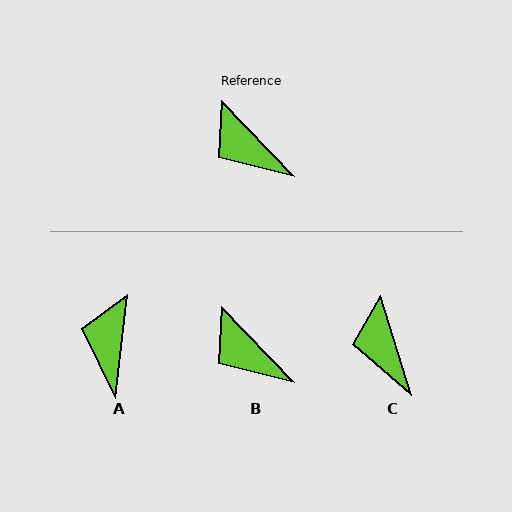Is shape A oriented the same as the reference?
No, it is off by about 51 degrees.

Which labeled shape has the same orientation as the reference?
B.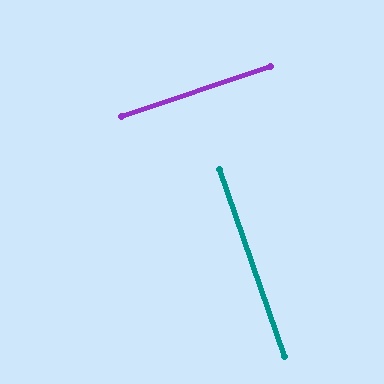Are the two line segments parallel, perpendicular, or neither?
Perpendicular — they meet at approximately 89°.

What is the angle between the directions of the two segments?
Approximately 89 degrees.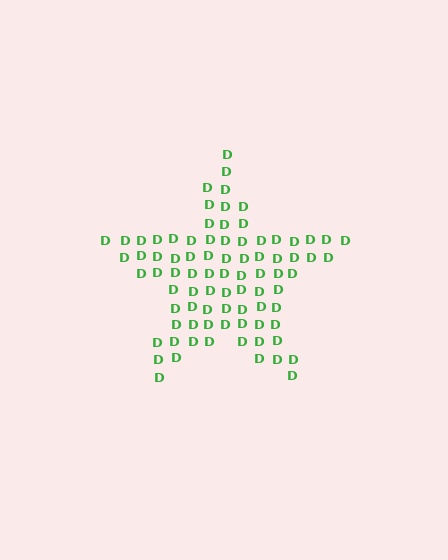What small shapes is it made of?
It is made of small letter D's.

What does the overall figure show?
The overall figure shows a star.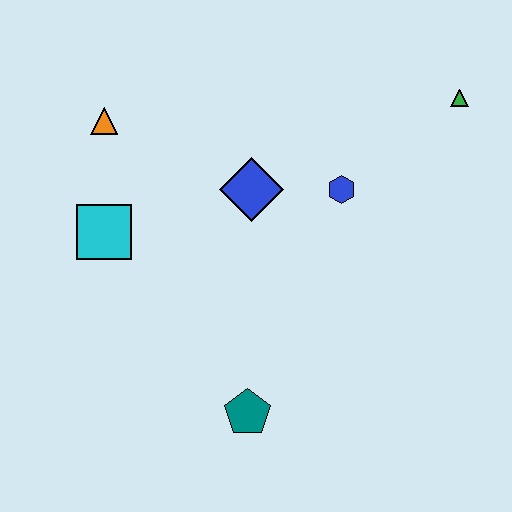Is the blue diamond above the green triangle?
No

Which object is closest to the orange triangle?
The cyan square is closest to the orange triangle.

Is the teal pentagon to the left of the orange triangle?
No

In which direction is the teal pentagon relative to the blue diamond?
The teal pentagon is below the blue diamond.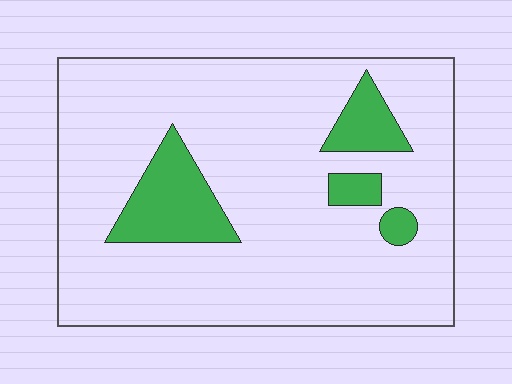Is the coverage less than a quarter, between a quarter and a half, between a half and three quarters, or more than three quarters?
Less than a quarter.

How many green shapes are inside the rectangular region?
4.